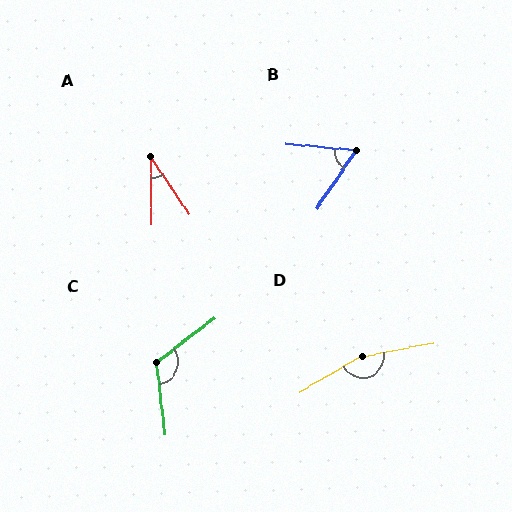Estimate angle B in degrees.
Approximately 61 degrees.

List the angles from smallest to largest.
A (33°), B (61°), C (120°), D (161°).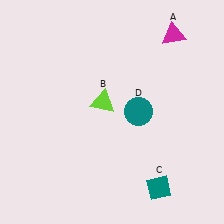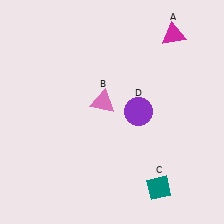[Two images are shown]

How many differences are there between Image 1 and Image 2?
There are 2 differences between the two images.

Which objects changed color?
B changed from lime to pink. D changed from teal to purple.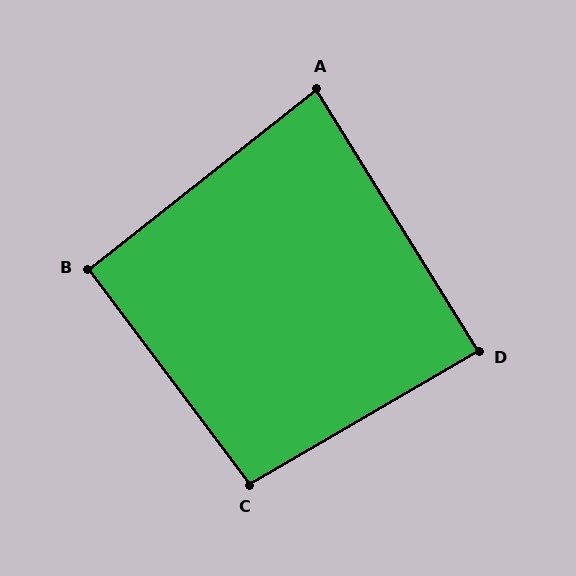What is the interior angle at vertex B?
Approximately 91 degrees (approximately right).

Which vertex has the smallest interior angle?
A, at approximately 83 degrees.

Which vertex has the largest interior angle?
C, at approximately 97 degrees.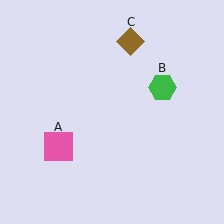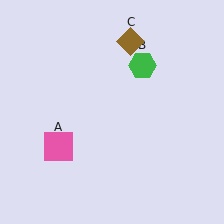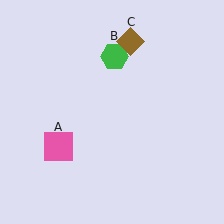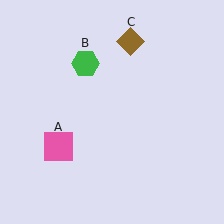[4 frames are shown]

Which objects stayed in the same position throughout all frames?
Pink square (object A) and brown diamond (object C) remained stationary.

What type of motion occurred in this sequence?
The green hexagon (object B) rotated counterclockwise around the center of the scene.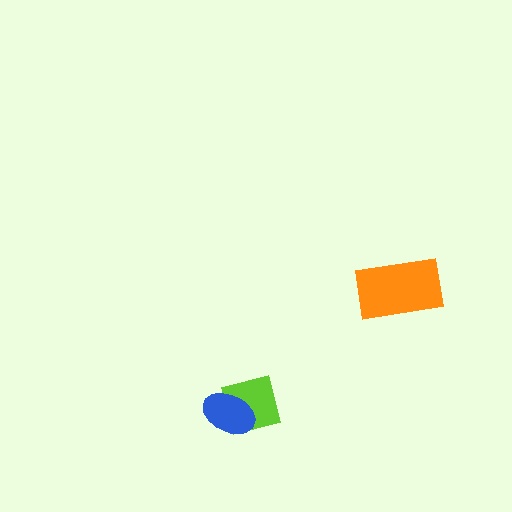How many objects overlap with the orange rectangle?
0 objects overlap with the orange rectangle.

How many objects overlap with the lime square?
1 object overlaps with the lime square.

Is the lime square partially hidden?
Yes, it is partially covered by another shape.